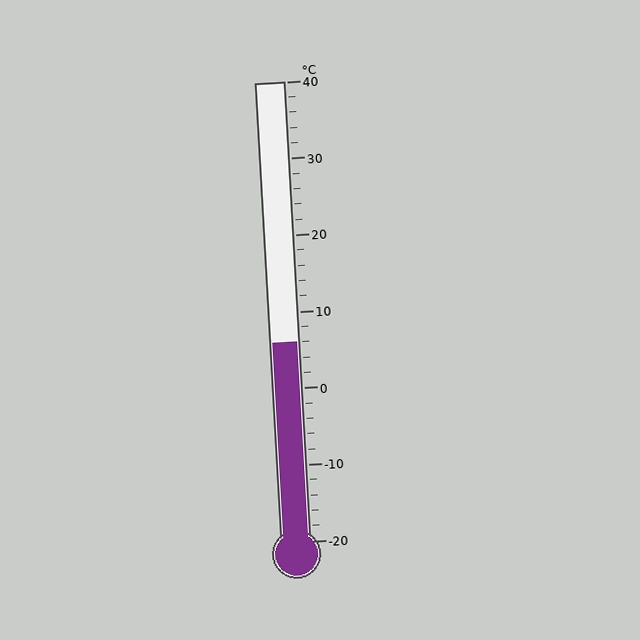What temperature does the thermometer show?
The thermometer shows approximately 6°C.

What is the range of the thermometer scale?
The thermometer scale ranges from -20°C to 40°C.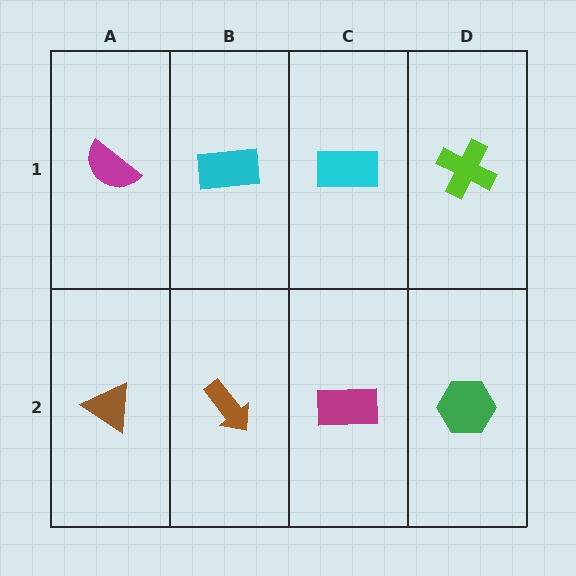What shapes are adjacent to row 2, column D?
A lime cross (row 1, column D), a magenta rectangle (row 2, column C).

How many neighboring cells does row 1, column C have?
3.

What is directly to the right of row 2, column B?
A magenta rectangle.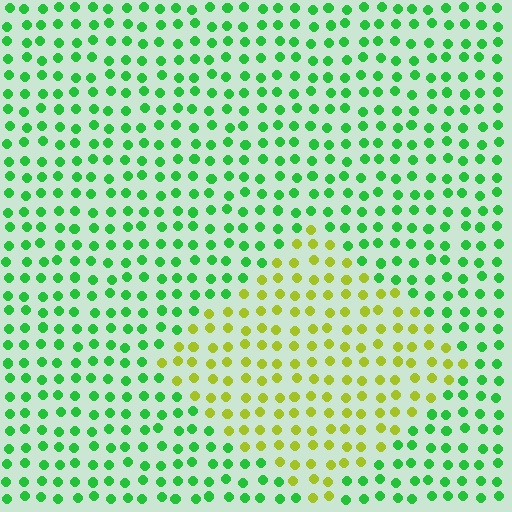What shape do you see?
I see a diamond.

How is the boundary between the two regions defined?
The boundary is defined purely by a slight shift in hue (about 56 degrees). Spacing, size, and orientation are identical on both sides.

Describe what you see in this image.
The image is filled with small green elements in a uniform arrangement. A diamond-shaped region is visible where the elements are tinted to a slightly different hue, forming a subtle color boundary.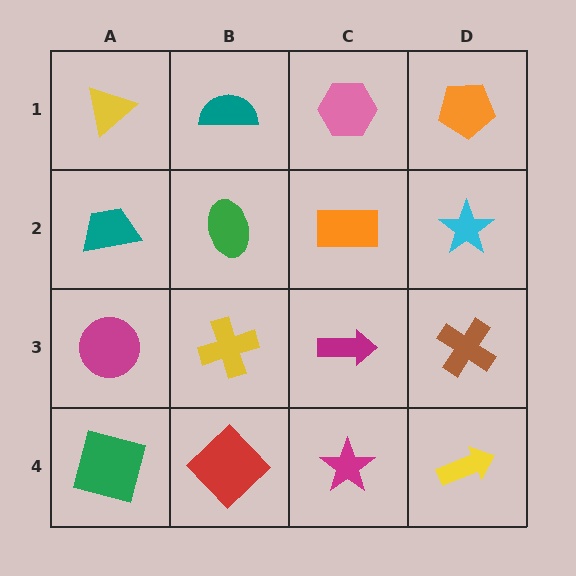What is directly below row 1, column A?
A teal trapezoid.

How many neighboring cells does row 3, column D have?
3.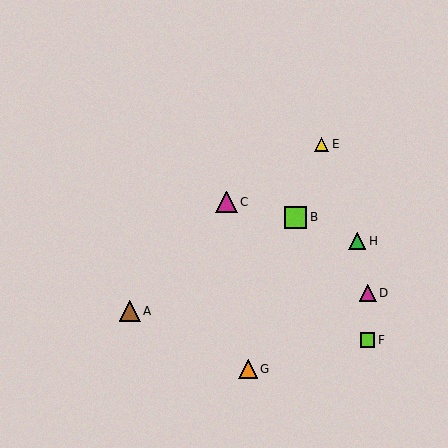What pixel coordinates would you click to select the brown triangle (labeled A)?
Click at (130, 311) to select the brown triangle A.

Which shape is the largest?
The lime square (labeled B) is the largest.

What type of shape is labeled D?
Shape D is a magenta triangle.